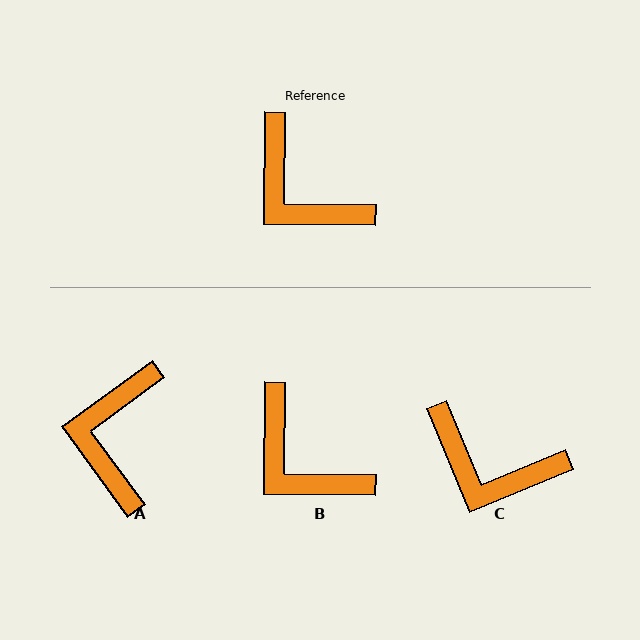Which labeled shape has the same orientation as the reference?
B.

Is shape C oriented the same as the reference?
No, it is off by about 23 degrees.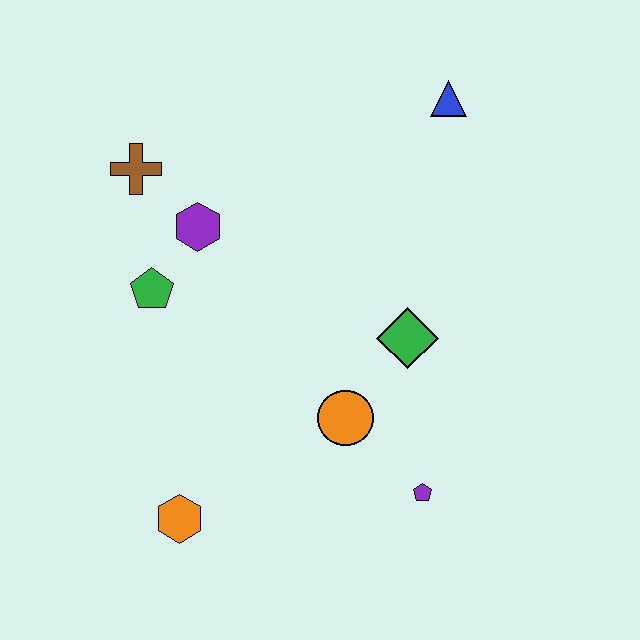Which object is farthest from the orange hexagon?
The blue triangle is farthest from the orange hexagon.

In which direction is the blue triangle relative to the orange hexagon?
The blue triangle is above the orange hexagon.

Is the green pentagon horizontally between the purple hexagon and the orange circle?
No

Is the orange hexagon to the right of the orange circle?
No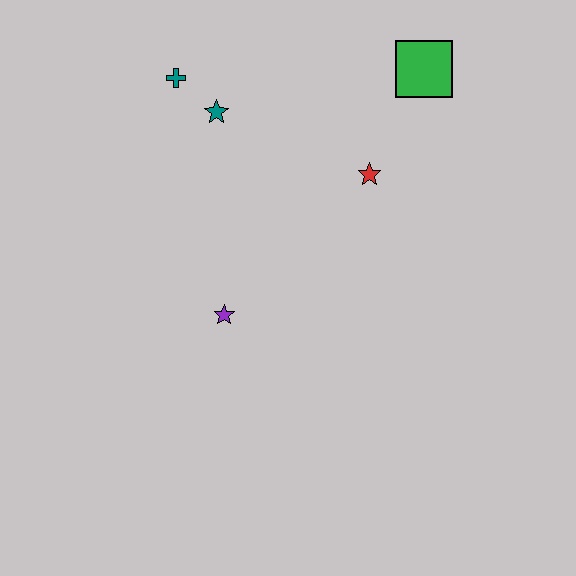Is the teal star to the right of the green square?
No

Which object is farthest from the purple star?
The green square is farthest from the purple star.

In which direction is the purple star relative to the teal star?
The purple star is below the teal star.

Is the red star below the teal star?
Yes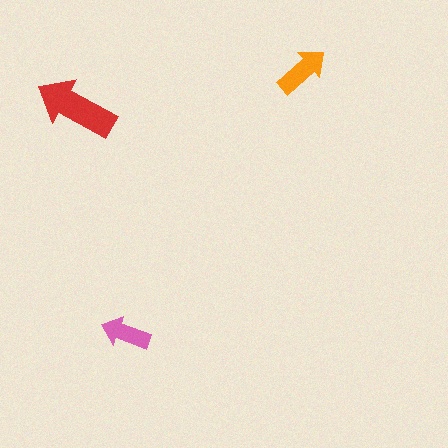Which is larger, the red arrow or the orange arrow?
The red one.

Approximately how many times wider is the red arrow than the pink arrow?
About 1.5 times wider.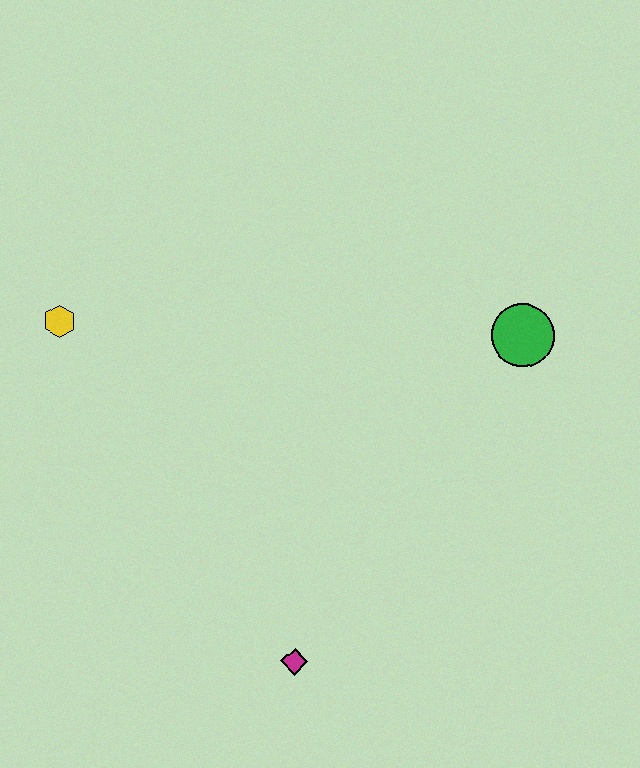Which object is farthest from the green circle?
The yellow hexagon is farthest from the green circle.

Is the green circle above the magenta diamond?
Yes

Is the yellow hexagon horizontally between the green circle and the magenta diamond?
No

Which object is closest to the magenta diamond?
The green circle is closest to the magenta diamond.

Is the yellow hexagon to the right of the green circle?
No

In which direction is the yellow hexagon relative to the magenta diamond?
The yellow hexagon is above the magenta diamond.